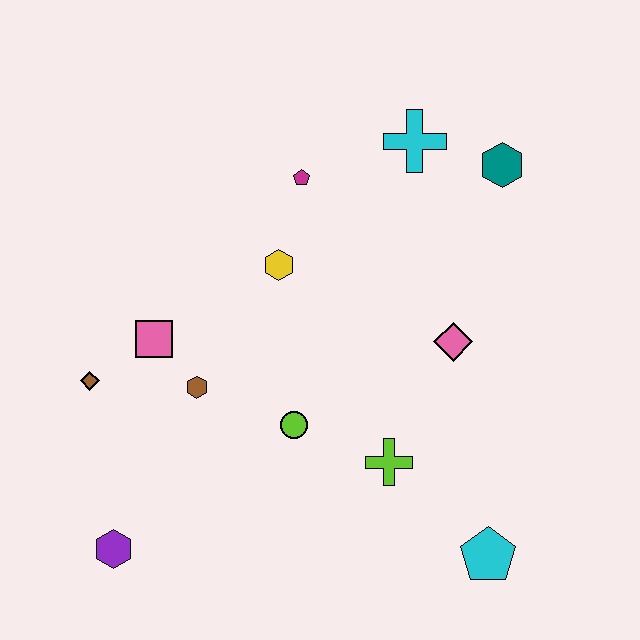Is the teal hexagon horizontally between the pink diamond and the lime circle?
No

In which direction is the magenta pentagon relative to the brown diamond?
The magenta pentagon is to the right of the brown diamond.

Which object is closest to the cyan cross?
The teal hexagon is closest to the cyan cross.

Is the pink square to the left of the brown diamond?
No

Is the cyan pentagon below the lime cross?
Yes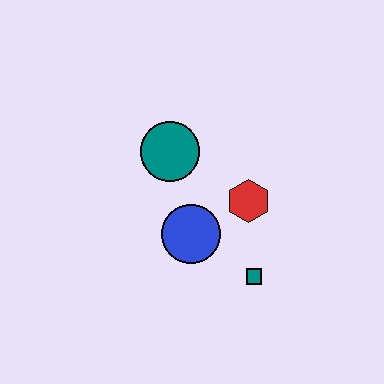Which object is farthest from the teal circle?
The teal square is farthest from the teal circle.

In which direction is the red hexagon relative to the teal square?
The red hexagon is above the teal square.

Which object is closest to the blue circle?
The red hexagon is closest to the blue circle.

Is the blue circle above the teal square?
Yes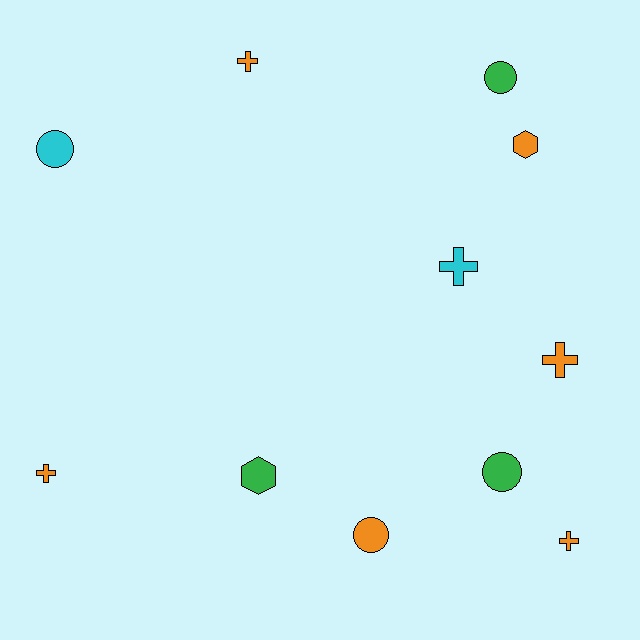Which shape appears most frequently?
Cross, with 5 objects.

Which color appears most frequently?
Orange, with 6 objects.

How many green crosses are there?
There are no green crosses.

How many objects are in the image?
There are 11 objects.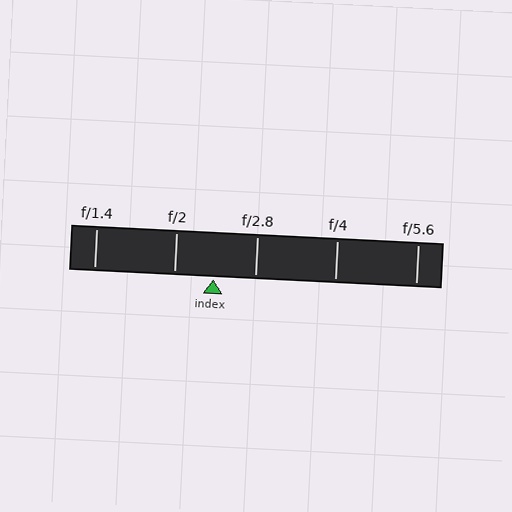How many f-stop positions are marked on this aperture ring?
There are 5 f-stop positions marked.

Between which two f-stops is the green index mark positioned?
The index mark is between f/2 and f/2.8.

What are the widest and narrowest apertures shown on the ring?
The widest aperture shown is f/1.4 and the narrowest is f/5.6.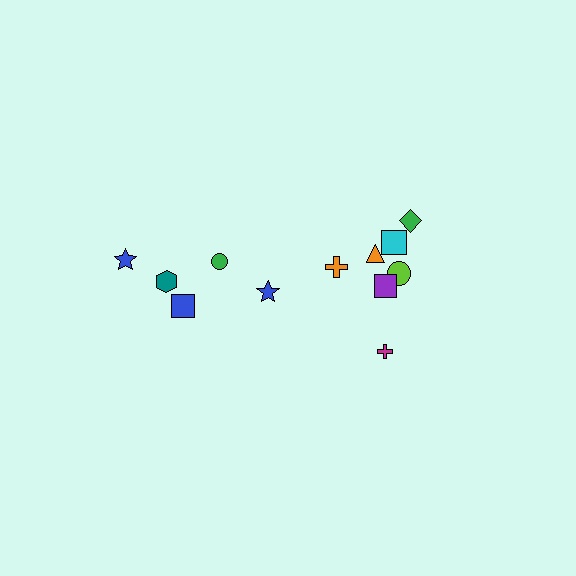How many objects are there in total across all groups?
There are 12 objects.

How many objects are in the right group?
There are 7 objects.